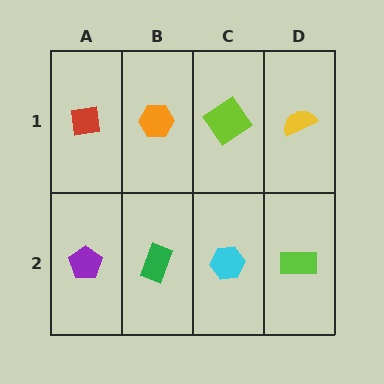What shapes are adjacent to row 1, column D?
A lime rectangle (row 2, column D), a lime diamond (row 1, column C).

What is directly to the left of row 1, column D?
A lime diamond.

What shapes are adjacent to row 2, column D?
A yellow semicircle (row 1, column D), a cyan hexagon (row 2, column C).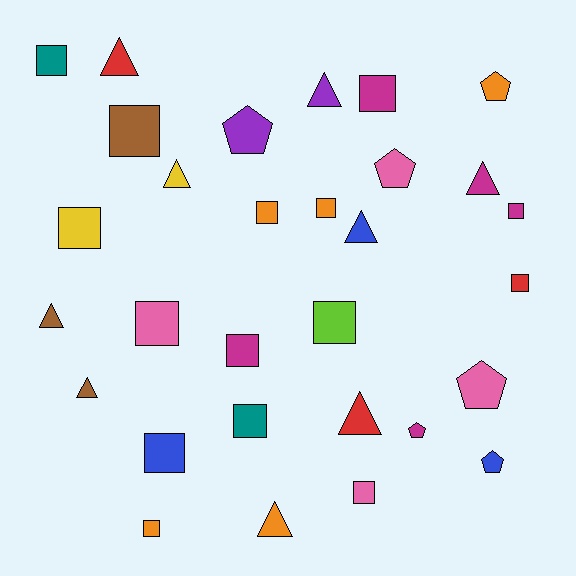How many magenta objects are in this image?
There are 5 magenta objects.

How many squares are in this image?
There are 15 squares.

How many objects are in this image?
There are 30 objects.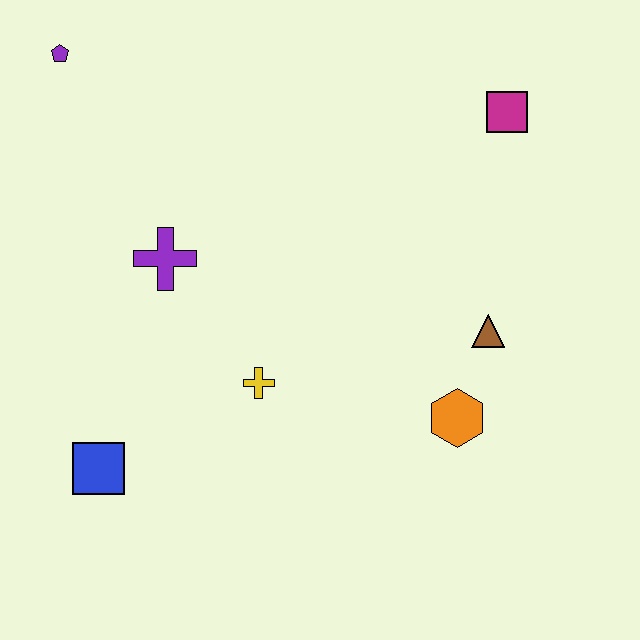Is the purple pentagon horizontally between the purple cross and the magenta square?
No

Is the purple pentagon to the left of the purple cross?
Yes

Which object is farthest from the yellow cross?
The purple pentagon is farthest from the yellow cross.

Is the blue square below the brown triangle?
Yes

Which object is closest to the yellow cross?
The purple cross is closest to the yellow cross.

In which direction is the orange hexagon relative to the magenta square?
The orange hexagon is below the magenta square.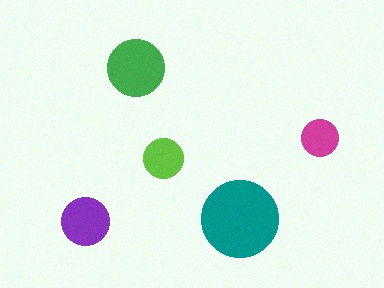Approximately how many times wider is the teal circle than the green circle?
About 1.5 times wider.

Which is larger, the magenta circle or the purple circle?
The purple one.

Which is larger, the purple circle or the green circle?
The green one.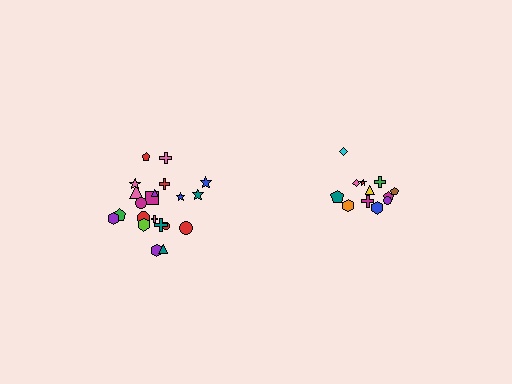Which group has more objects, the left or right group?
The left group.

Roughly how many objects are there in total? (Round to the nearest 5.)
Roughly 35 objects in total.